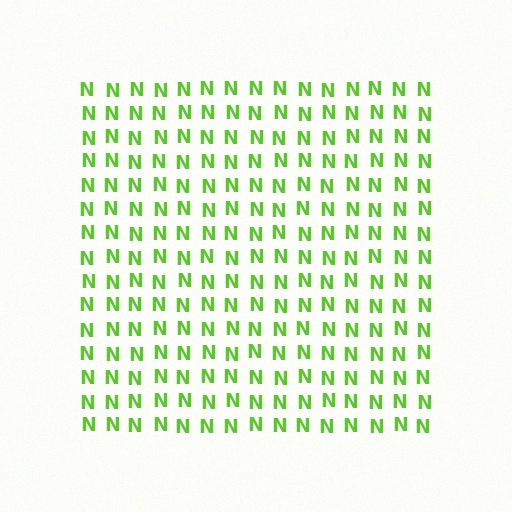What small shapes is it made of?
It is made of small letter N's.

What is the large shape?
The large shape is a square.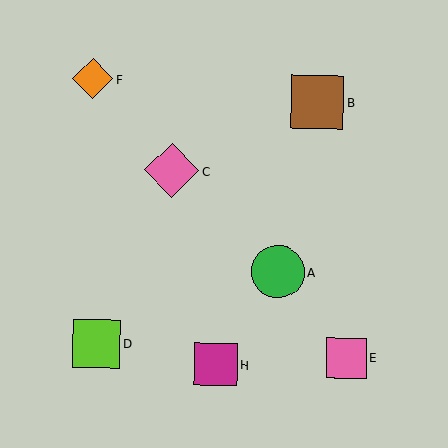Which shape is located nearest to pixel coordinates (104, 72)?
The orange diamond (labeled F) at (93, 79) is nearest to that location.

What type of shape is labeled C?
Shape C is a pink diamond.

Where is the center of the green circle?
The center of the green circle is at (278, 272).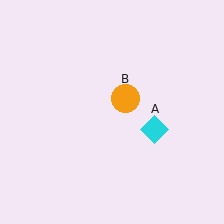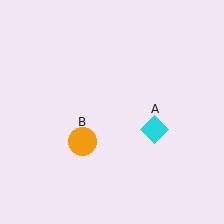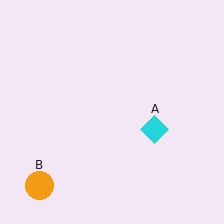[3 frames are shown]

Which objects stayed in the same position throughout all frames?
Cyan diamond (object A) remained stationary.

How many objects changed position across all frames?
1 object changed position: orange circle (object B).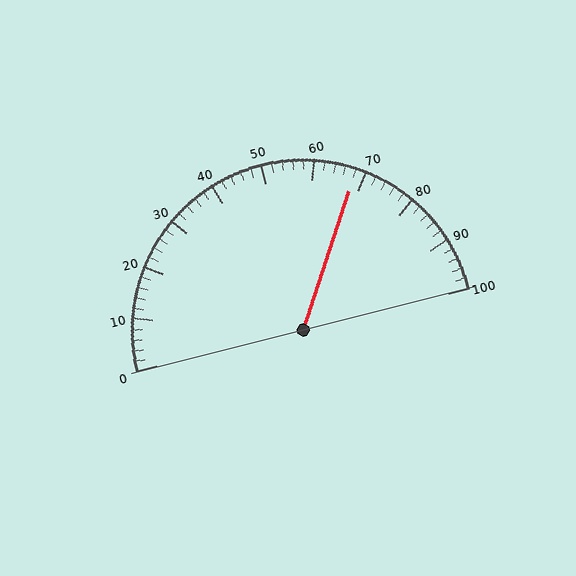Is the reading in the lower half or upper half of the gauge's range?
The reading is in the upper half of the range (0 to 100).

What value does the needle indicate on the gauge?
The needle indicates approximately 68.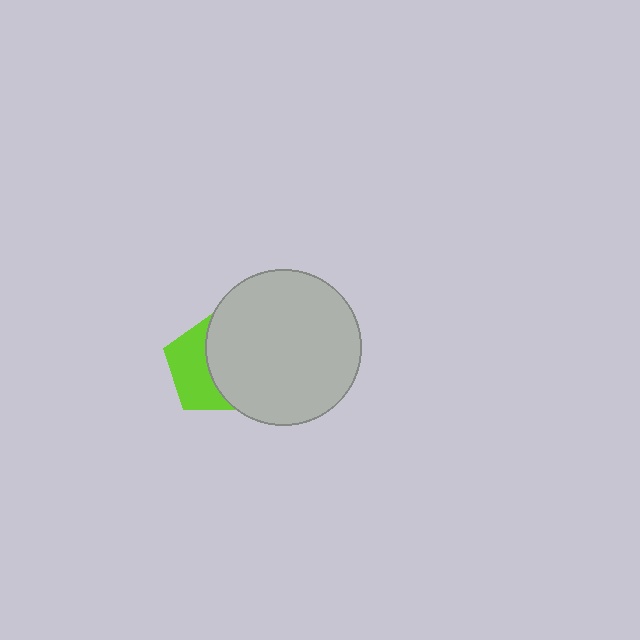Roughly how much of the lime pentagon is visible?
A small part of it is visible (roughly 45%).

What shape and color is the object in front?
The object in front is a light gray circle.